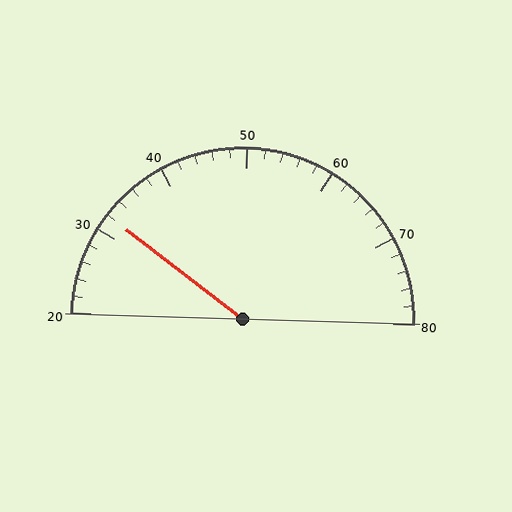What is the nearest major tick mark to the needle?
The nearest major tick mark is 30.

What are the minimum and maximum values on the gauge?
The gauge ranges from 20 to 80.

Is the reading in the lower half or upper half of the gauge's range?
The reading is in the lower half of the range (20 to 80).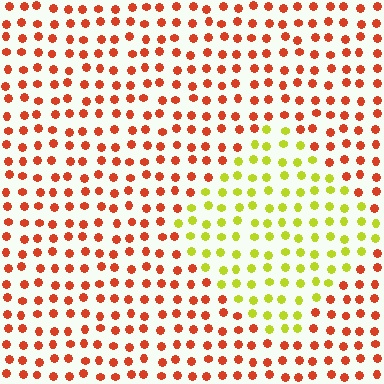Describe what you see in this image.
The image is filled with small red elements in a uniform arrangement. A diamond-shaped region is visible where the elements are tinted to a slightly different hue, forming a subtle color boundary.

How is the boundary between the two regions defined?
The boundary is defined purely by a slight shift in hue (about 62 degrees). Spacing, size, and orientation are identical on both sides.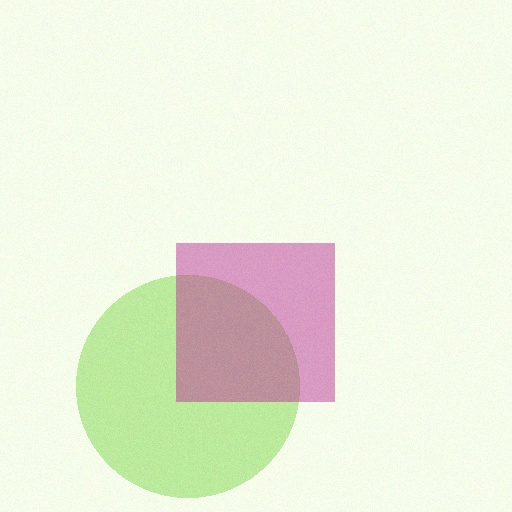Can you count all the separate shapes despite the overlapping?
Yes, there are 2 separate shapes.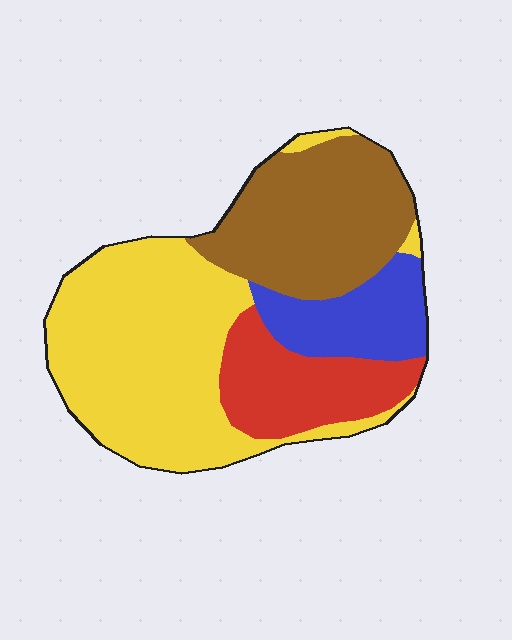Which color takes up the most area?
Yellow, at roughly 45%.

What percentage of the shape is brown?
Brown covers about 25% of the shape.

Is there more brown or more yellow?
Yellow.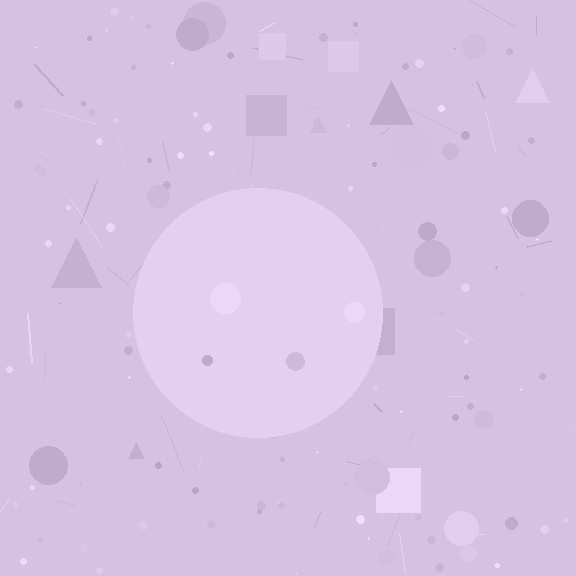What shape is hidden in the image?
A circle is hidden in the image.